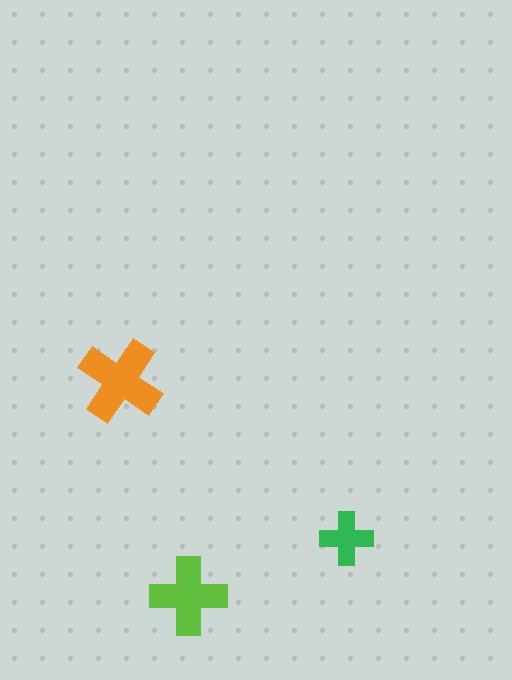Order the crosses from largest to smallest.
the orange one, the lime one, the green one.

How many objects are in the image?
There are 3 objects in the image.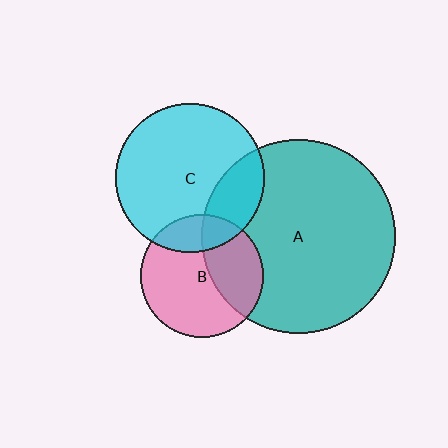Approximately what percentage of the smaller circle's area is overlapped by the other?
Approximately 20%.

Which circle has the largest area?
Circle A (teal).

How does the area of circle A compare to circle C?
Approximately 1.7 times.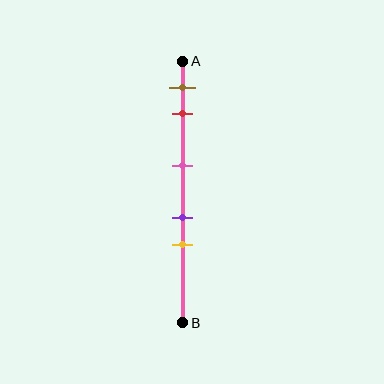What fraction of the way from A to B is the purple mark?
The purple mark is approximately 60% (0.6) of the way from A to B.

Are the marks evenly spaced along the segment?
No, the marks are not evenly spaced.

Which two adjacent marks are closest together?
The purple and yellow marks are the closest adjacent pair.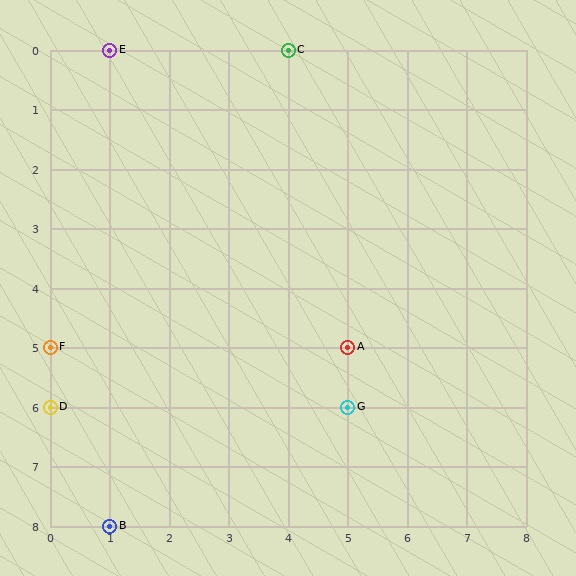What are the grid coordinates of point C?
Point C is at grid coordinates (4, 0).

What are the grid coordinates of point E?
Point E is at grid coordinates (1, 0).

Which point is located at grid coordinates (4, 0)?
Point C is at (4, 0).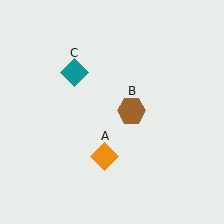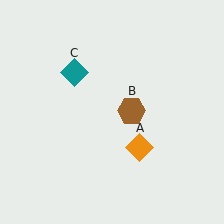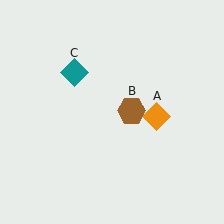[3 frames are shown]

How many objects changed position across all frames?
1 object changed position: orange diamond (object A).